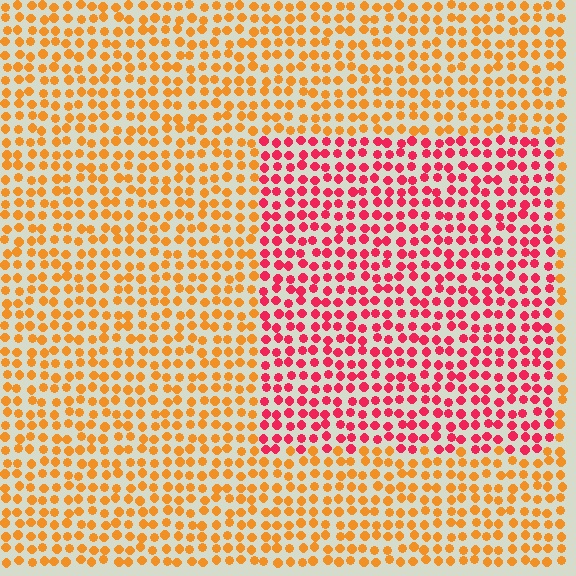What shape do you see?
I see a rectangle.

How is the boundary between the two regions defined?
The boundary is defined purely by a slight shift in hue (about 47 degrees). Spacing, size, and orientation are identical on both sides.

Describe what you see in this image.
The image is filled with small orange elements in a uniform arrangement. A rectangle-shaped region is visible where the elements are tinted to a slightly different hue, forming a subtle color boundary.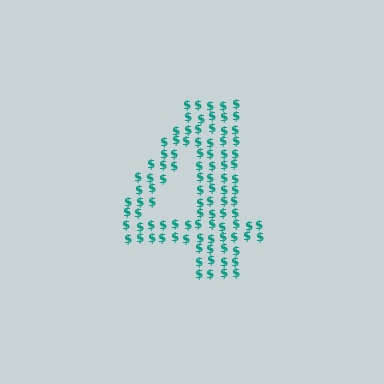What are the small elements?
The small elements are dollar signs.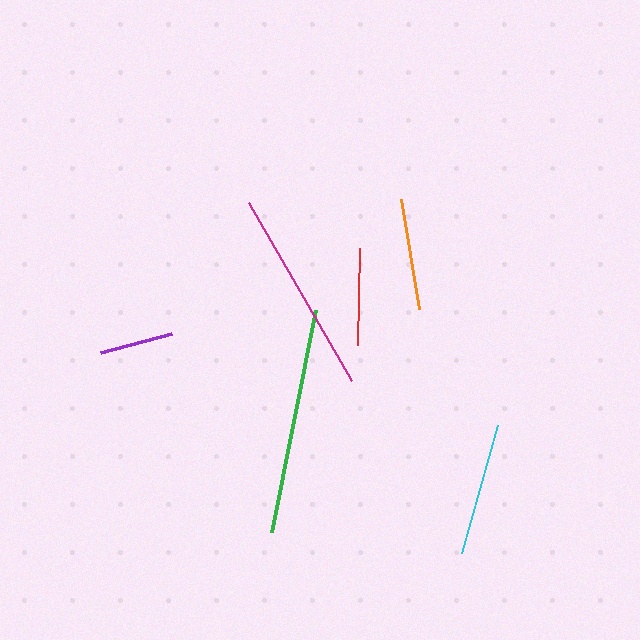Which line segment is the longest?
The green line is the longest at approximately 226 pixels.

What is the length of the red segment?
The red segment is approximately 97 pixels long.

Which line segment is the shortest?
The purple line is the shortest at approximately 74 pixels.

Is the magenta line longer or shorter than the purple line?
The magenta line is longer than the purple line.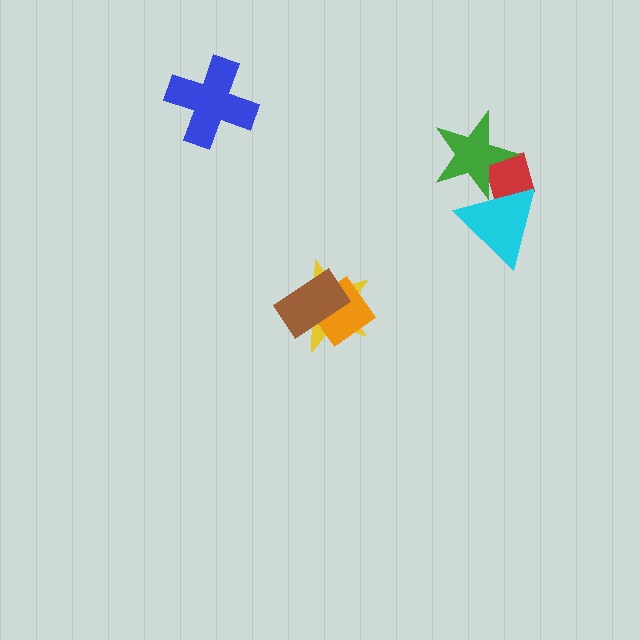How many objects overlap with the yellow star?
2 objects overlap with the yellow star.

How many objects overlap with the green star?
2 objects overlap with the green star.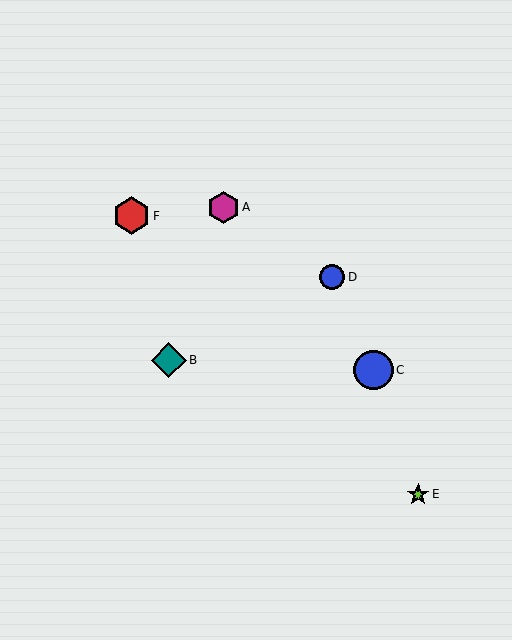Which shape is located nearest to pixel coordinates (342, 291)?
The blue circle (labeled D) at (332, 277) is nearest to that location.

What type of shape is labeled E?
Shape E is a lime star.